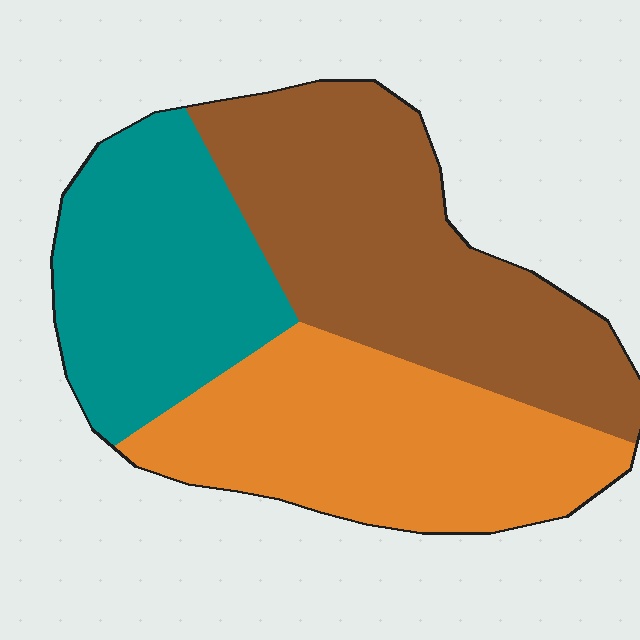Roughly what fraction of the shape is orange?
Orange covers 34% of the shape.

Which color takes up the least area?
Teal, at roughly 30%.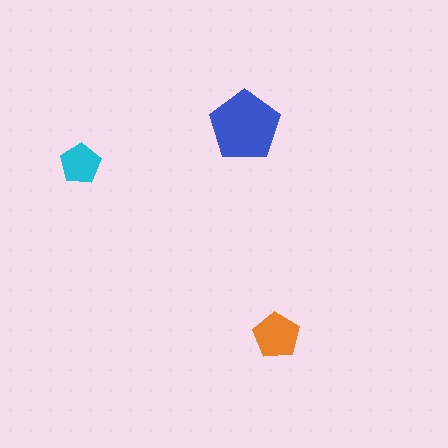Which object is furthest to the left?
The cyan pentagon is leftmost.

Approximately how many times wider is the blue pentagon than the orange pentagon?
About 1.5 times wider.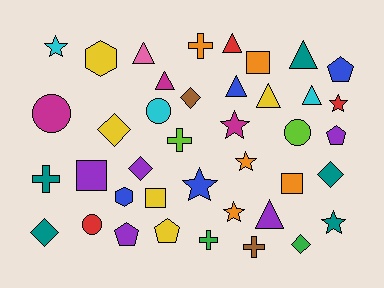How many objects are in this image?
There are 40 objects.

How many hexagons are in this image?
There are 2 hexagons.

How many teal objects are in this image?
There are 5 teal objects.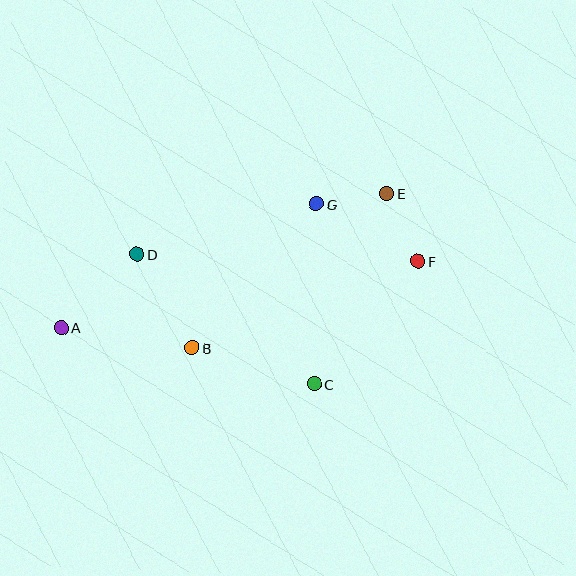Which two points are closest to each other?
Points E and G are closest to each other.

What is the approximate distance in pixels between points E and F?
The distance between E and F is approximately 75 pixels.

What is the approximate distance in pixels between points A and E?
The distance between A and E is approximately 352 pixels.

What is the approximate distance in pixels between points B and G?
The distance between B and G is approximately 190 pixels.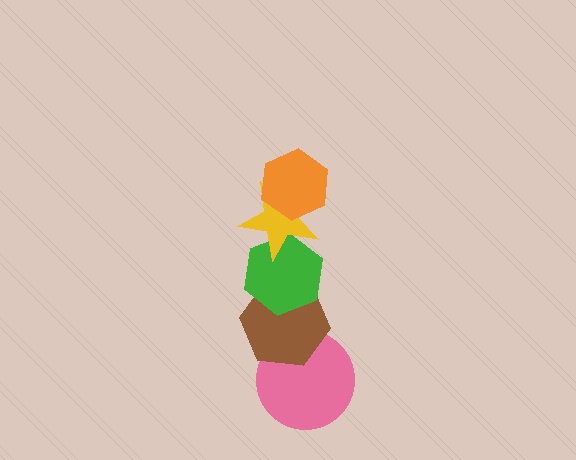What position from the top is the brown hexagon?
The brown hexagon is 4th from the top.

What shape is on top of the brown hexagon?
The green hexagon is on top of the brown hexagon.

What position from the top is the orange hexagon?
The orange hexagon is 1st from the top.